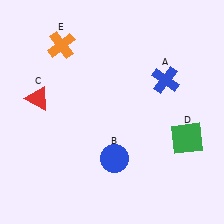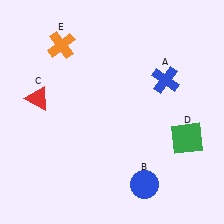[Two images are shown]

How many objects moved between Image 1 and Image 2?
1 object moved between the two images.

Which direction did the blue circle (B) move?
The blue circle (B) moved right.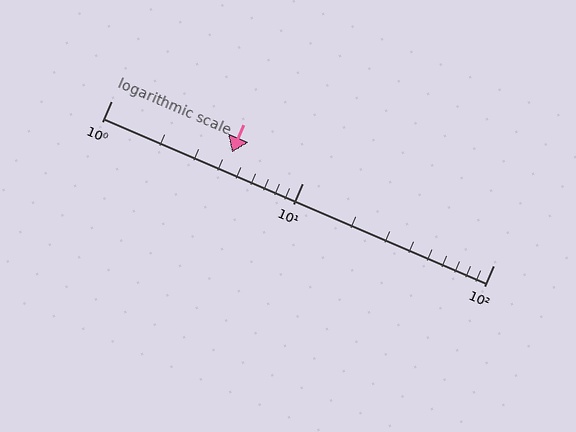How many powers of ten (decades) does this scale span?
The scale spans 2 decades, from 1 to 100.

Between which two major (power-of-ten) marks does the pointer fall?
The pointer is between 1 and 10.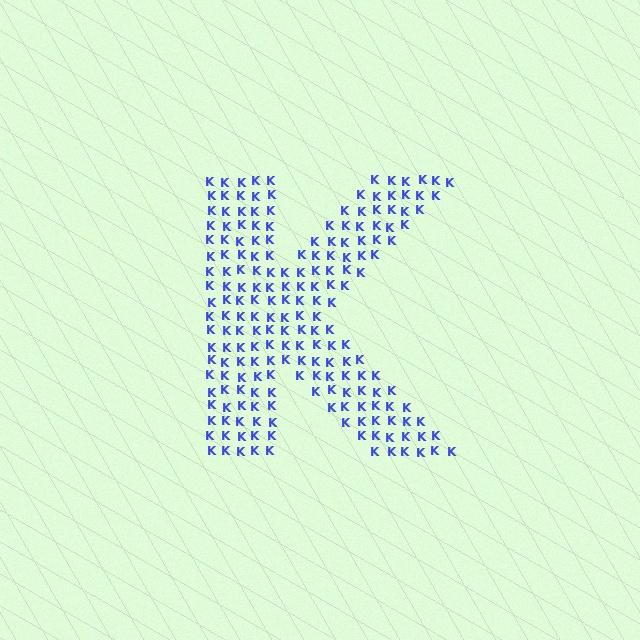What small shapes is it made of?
It is made of small letter K's.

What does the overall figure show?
The overall figure shows the letter K.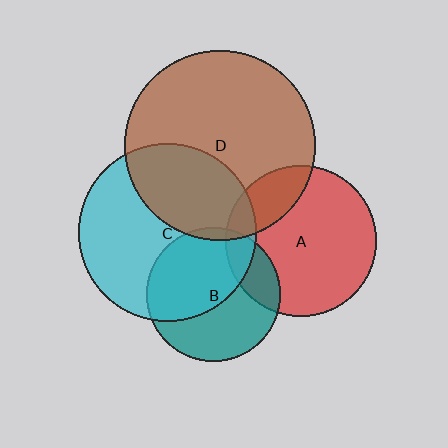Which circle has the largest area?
Circle D (brown).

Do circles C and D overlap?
Yes.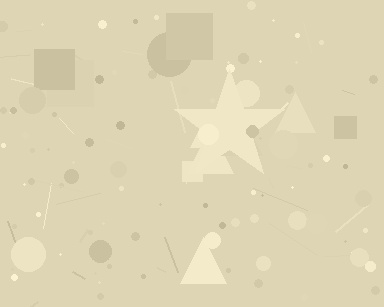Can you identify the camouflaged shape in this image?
The camouflaged shape is a star.